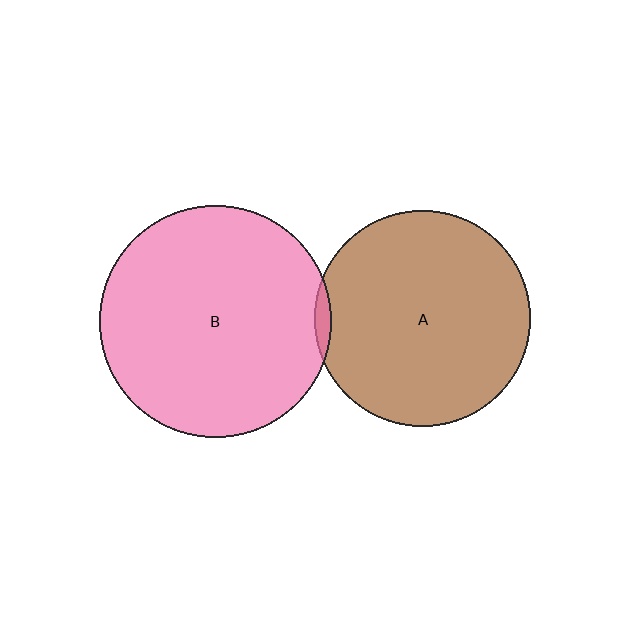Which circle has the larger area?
Circle B (pink).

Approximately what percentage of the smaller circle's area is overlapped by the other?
Approximately 5%.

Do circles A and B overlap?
Yes.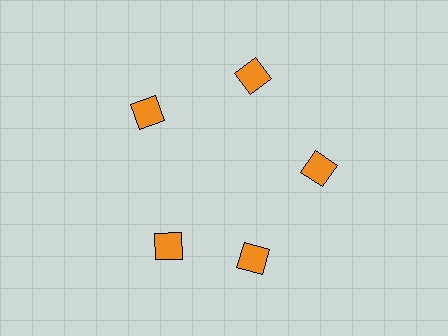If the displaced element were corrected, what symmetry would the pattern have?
It would have 5-fold rotational symmetry — the pattern would map onto itself every 72 degrees.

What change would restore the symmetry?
The symmetry would be restored by rotating it back into even spacing with its neighbors so that all 5 diamonds sit at equal angles and equal distance from the center.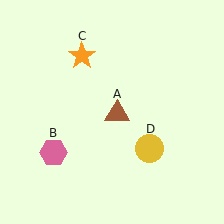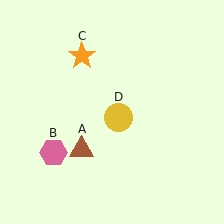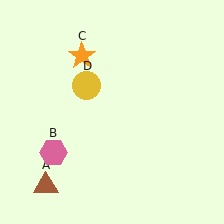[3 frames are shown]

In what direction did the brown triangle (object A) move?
The brown triangle (object A) moved down and to the left.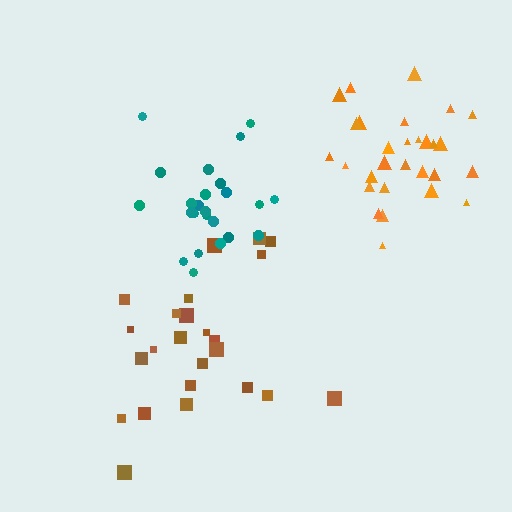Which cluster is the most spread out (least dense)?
Brown.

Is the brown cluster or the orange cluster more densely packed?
Orange.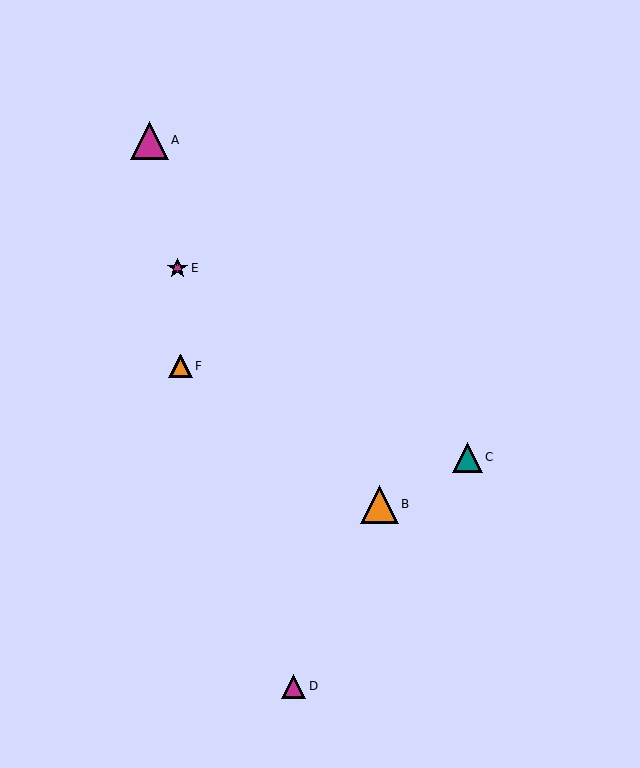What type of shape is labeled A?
Shape A is a magenta triangle.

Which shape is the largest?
The orange triangle (labeled B) is the largest.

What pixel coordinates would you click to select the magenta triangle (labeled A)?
Click at (149, 140) to select the magenta triangle A.